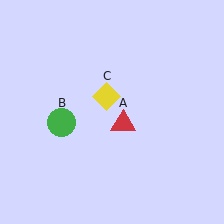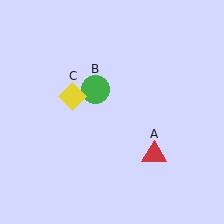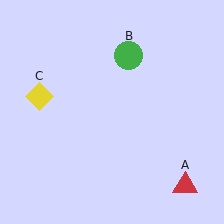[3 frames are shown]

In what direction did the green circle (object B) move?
The green circle (object B) moved up and to the right.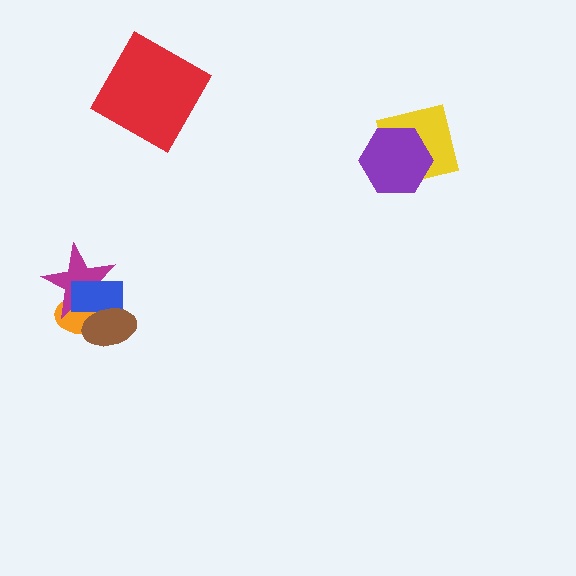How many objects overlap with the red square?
0 objects overlap with the red square.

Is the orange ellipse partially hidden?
Yes, it is partially covered by another shape.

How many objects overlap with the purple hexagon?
1 object overlaps with the purple hexagon.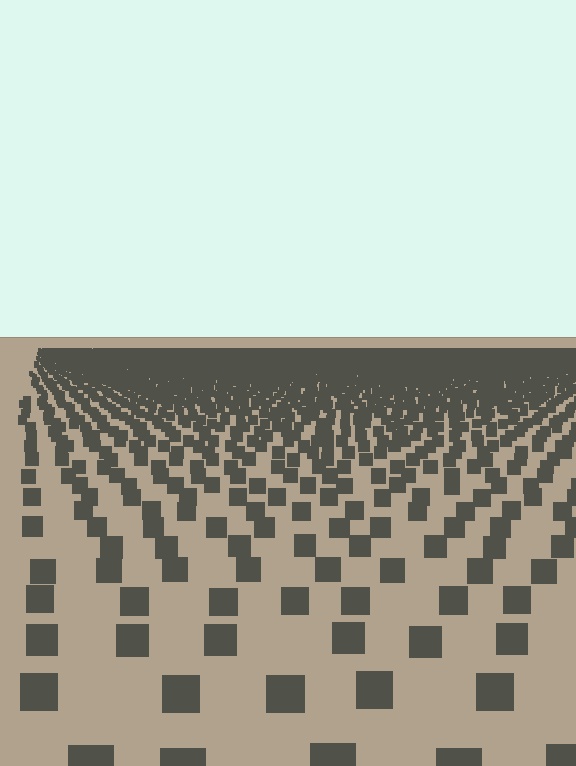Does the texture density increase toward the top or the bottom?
Density increases toward the top.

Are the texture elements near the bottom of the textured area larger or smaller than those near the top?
Larger. Near the bottom, elements are closer to the viewer and appear at a bigger on-screen size.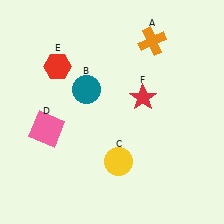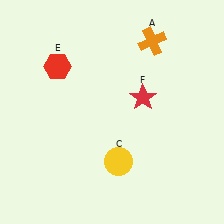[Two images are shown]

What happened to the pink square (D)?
The pink square (D) was removed in Image 2. It was in the bottom-left area of Image 1.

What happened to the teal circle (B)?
The teal circle (B) was removed in Image 2. It was in the top-left area of Image 1.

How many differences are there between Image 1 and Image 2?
There are 2 differences between the two images.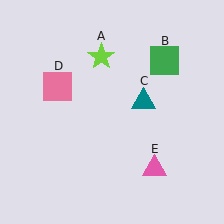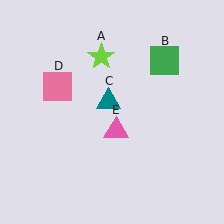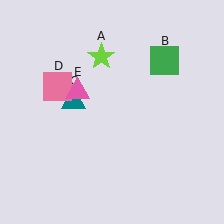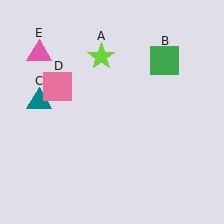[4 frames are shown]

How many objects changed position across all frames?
2 objects changed position: teal triangle (object C), pink triangle (object E).